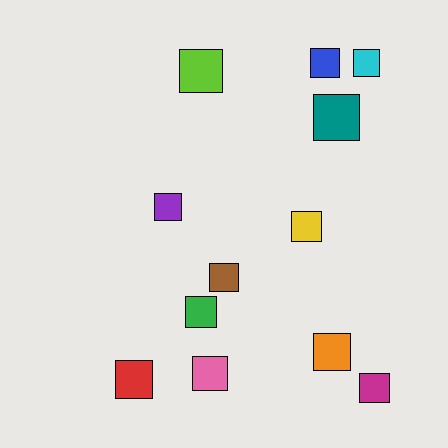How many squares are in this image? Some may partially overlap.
There are 12 squares.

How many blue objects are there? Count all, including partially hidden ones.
There is 1 blue object.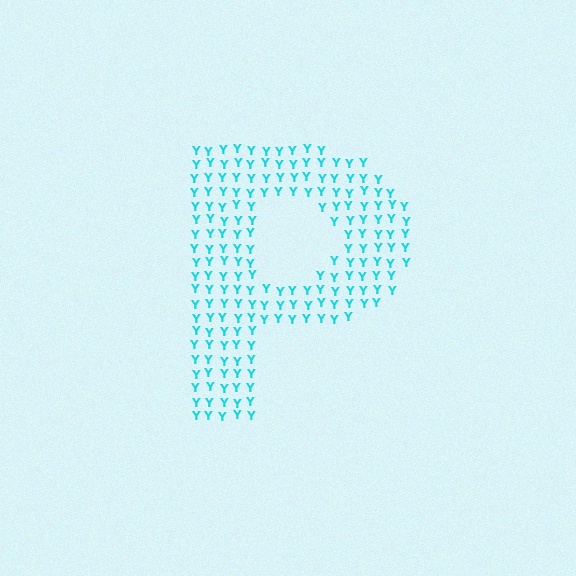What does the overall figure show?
The overall figure shows the letter P.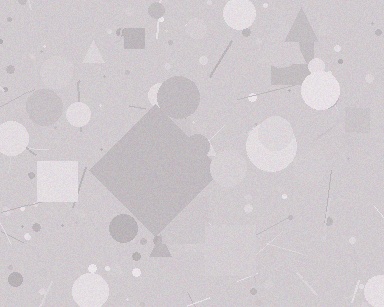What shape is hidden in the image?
A diamond is hidden in the image.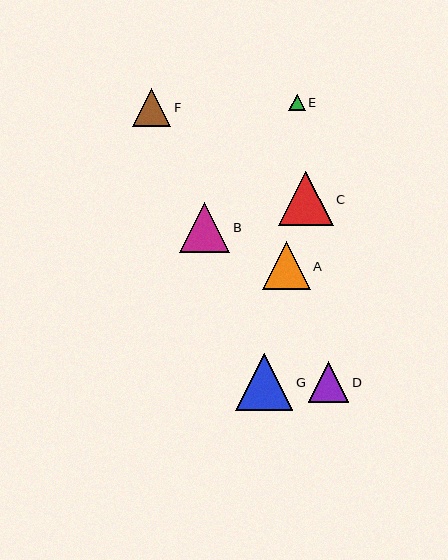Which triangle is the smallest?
Triangle E is the smallest with a size of approximately 16 pixels.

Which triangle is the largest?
Triangle G is the largest with a size of approximately 57 pixels.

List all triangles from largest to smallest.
From largest to smallest: G, C, B, A, D, F, E.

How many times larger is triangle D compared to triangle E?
Triangle D is approximately 2.5 times the size of triangle E.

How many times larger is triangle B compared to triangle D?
Triangle B is approximately 1.2 times the size of triangle D.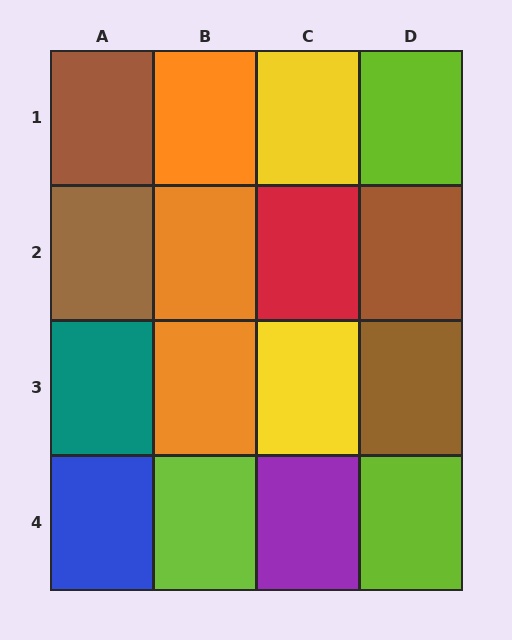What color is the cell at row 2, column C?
Red.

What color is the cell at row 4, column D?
Lime.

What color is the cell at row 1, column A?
Brown.